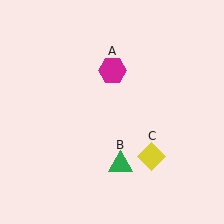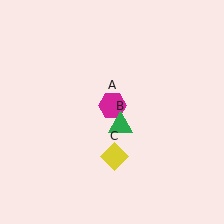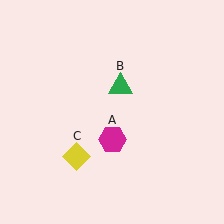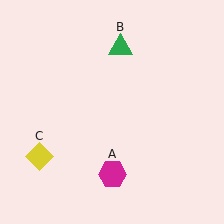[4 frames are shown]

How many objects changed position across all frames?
3 objects changed position: magenta hexagon (object A), green triangle (object B), yellow diamond (object C).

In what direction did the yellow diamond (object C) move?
The yellow diamond (object C) moved left.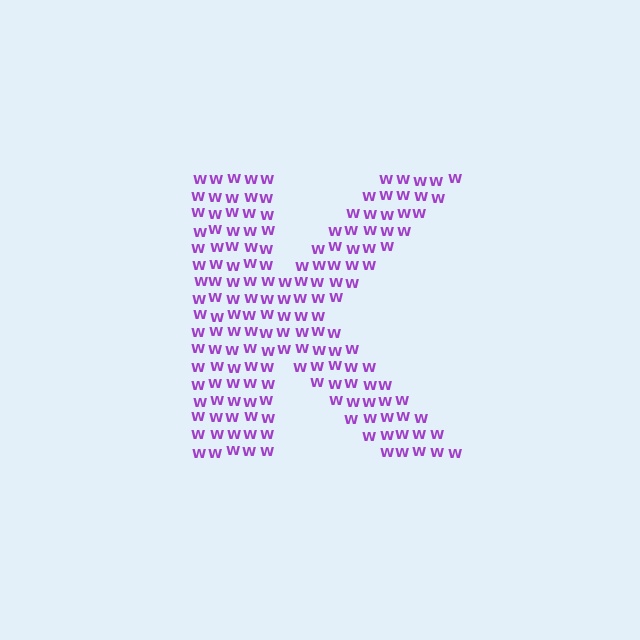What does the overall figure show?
The overall figure shows the letter K.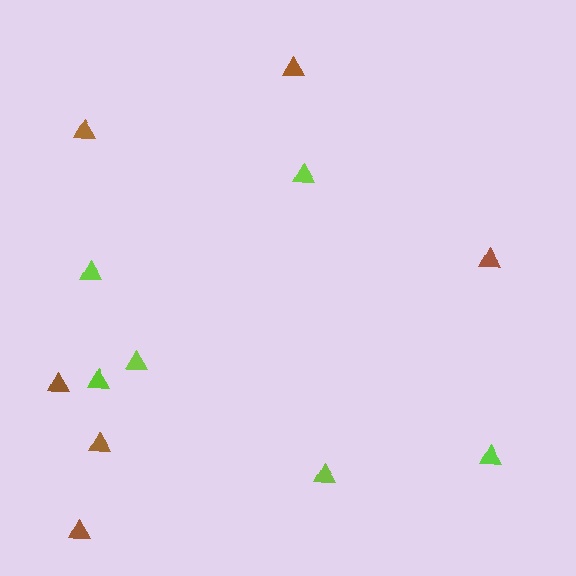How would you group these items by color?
There are 2 groups: one group of lime triangles (6) and one group of brown triangles (6).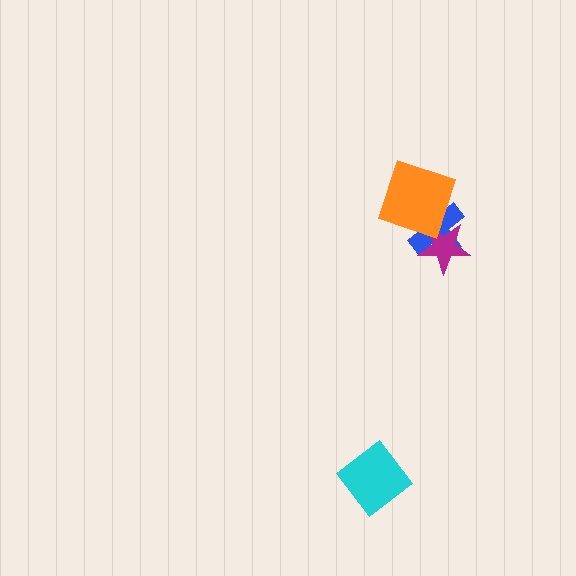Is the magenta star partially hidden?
No, no other shape covers it.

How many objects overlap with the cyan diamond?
0 objects overlap with the cyan diamond.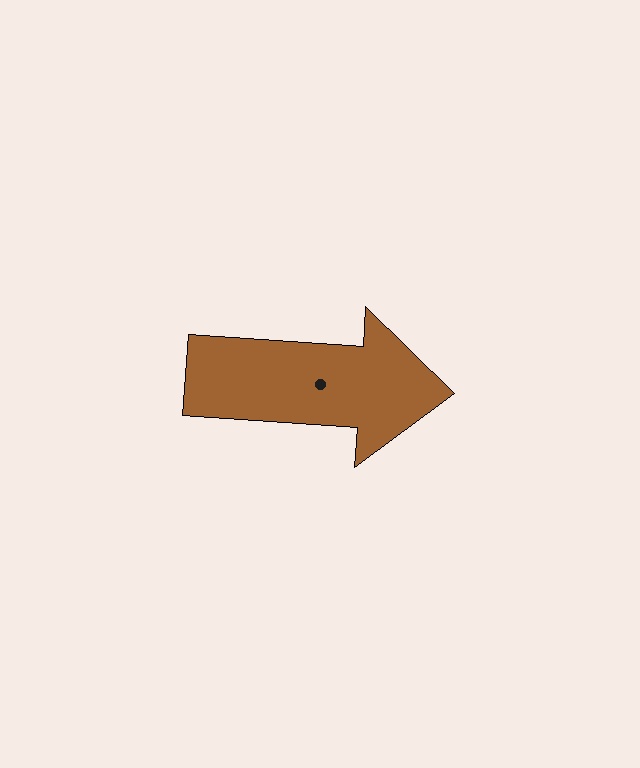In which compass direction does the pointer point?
East.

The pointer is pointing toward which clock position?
Roughly 3 o'clock.